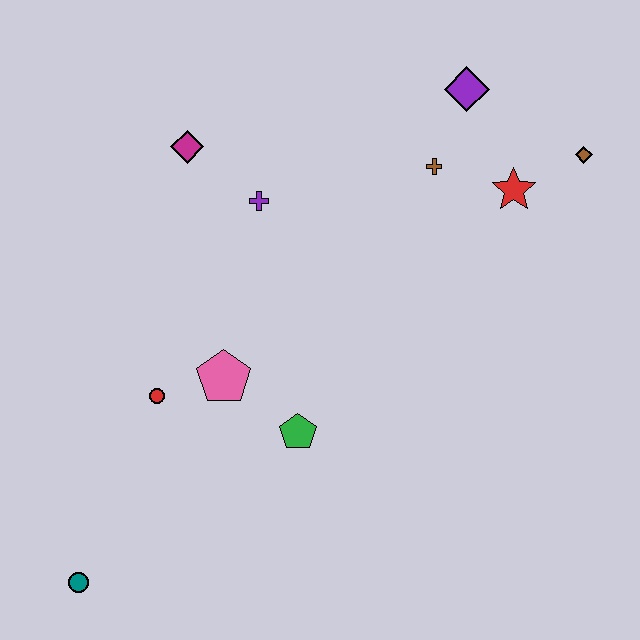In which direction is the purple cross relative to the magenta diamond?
The purple cross is to the right of the magenta diamond.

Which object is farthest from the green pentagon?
The brown diamond is farthest from the green pentagon.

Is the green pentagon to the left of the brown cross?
Yes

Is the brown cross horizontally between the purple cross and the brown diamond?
Yes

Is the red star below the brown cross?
Yes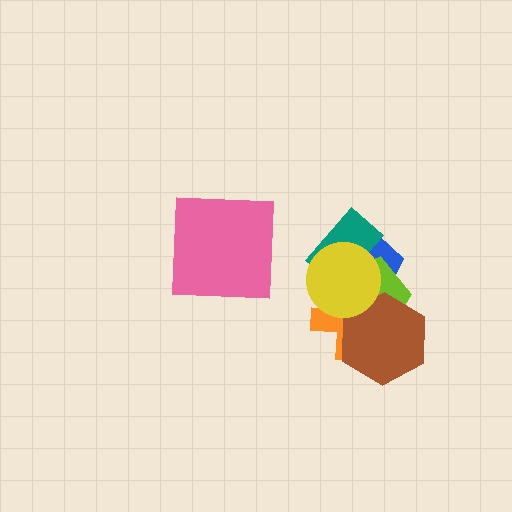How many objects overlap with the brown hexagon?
4 objects overlap with the brown hexagon.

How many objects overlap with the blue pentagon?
5 objects overlap with the blue pentagon.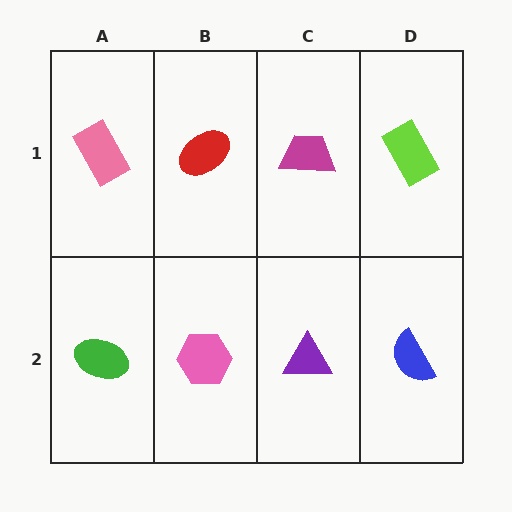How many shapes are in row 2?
4 shapes.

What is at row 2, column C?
A purple triangle.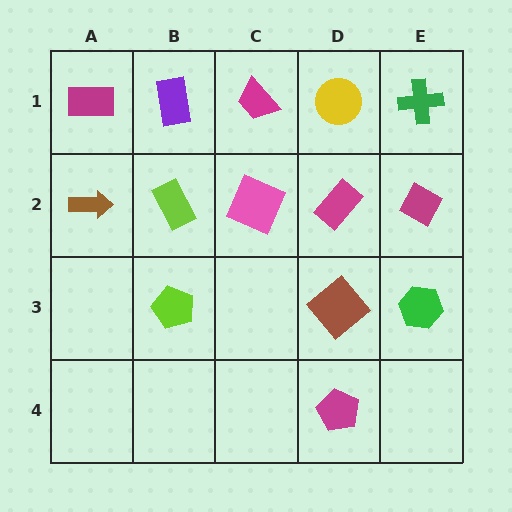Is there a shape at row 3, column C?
No, that cell is empty.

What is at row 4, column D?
A magenta pentagon.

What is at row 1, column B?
A purple rectangle.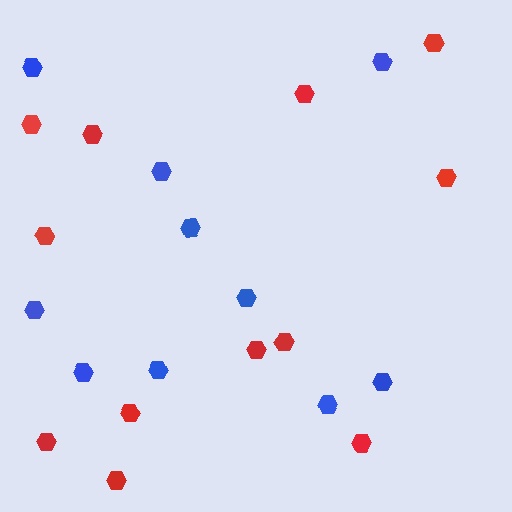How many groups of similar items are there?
There are 2 groups: one group of blue hexagons (10) and one group of red hexagons (12).